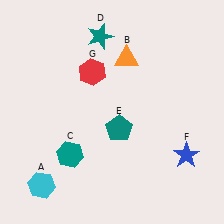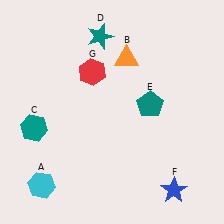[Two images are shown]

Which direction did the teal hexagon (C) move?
The teal hexagon (C) moved left.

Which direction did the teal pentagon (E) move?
The teal pentagon (E) moved right.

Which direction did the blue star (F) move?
The blue star (F) moved down.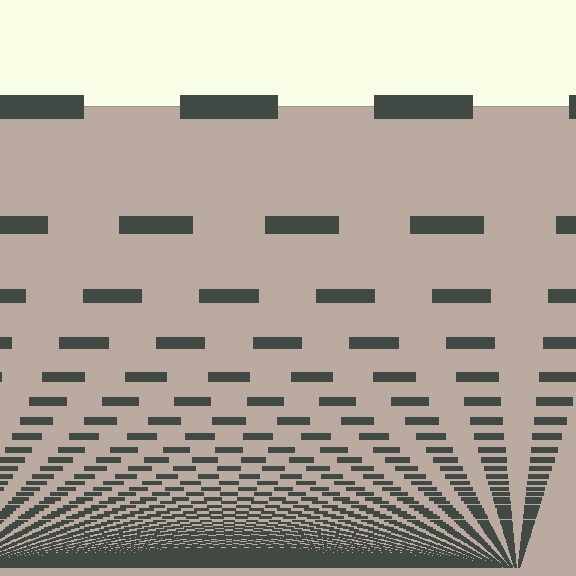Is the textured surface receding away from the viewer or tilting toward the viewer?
The surface appears to tilt toward the viewer. Texture elements get larger and sparser toward the top.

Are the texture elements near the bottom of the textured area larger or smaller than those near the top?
Smaller. The gradient is inverted — elements near the bottom are smaller and denser.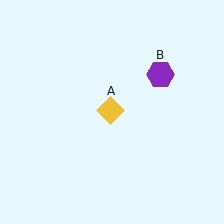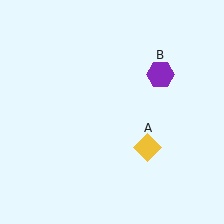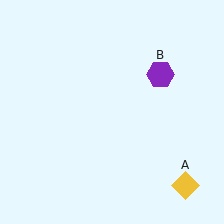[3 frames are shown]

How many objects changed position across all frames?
1 object changed position: yellow diamond (object A).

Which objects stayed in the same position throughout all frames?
Purple hexagon (object B) remained stationary.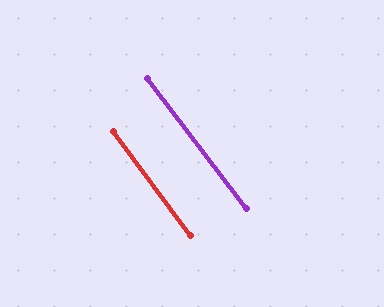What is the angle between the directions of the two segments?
Approximately 1 degree.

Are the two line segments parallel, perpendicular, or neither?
Parallel — their directions differ by only 0.8°.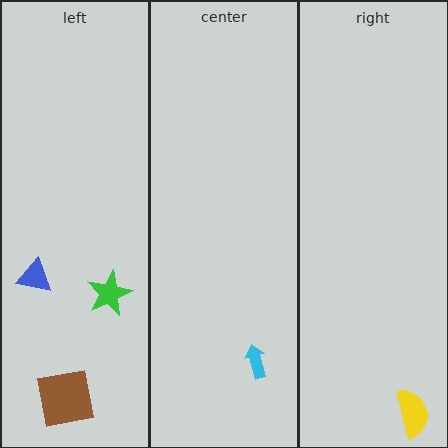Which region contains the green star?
The left region.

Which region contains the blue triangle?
The left region.